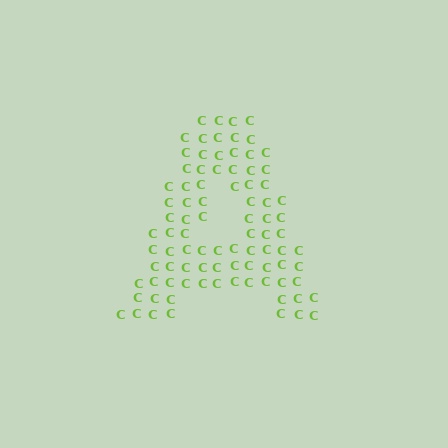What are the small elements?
The small elements are letter C's.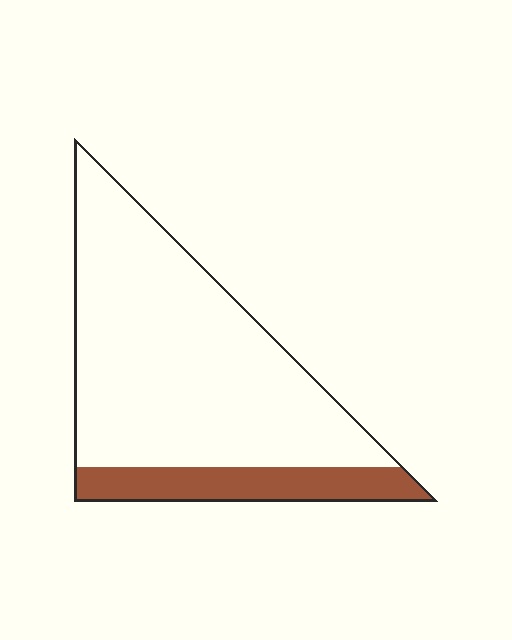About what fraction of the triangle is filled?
About one sixth (1/6).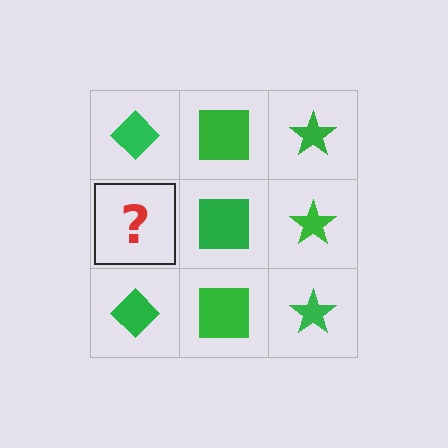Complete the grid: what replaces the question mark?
The question mark should be replaced with a green diamond.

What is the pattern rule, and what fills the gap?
The rule is that each column has a consistent shape. The gap should be filled with a green diamond.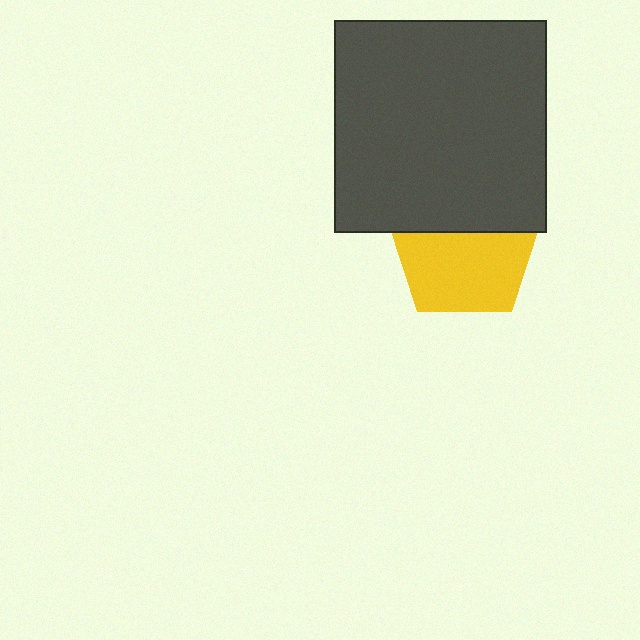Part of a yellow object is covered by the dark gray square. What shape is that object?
It is a pentagon.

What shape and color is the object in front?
The object in front is a dark gray square.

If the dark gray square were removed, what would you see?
You would see the complete yellow pentagon.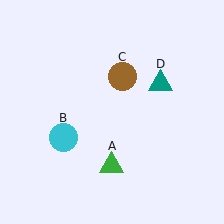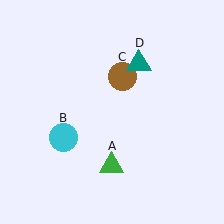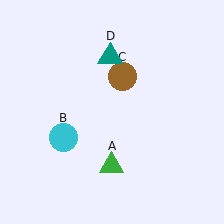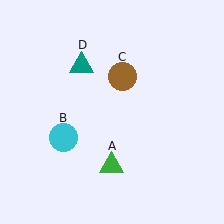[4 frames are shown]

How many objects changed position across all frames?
1 object changed position: teal triangle (object D).